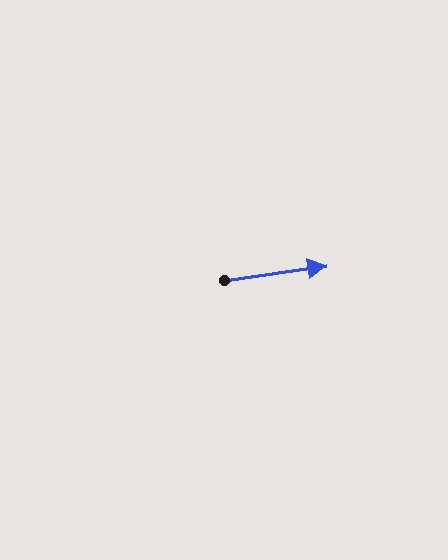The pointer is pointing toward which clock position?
Roughly 3 o'clock.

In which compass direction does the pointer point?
East.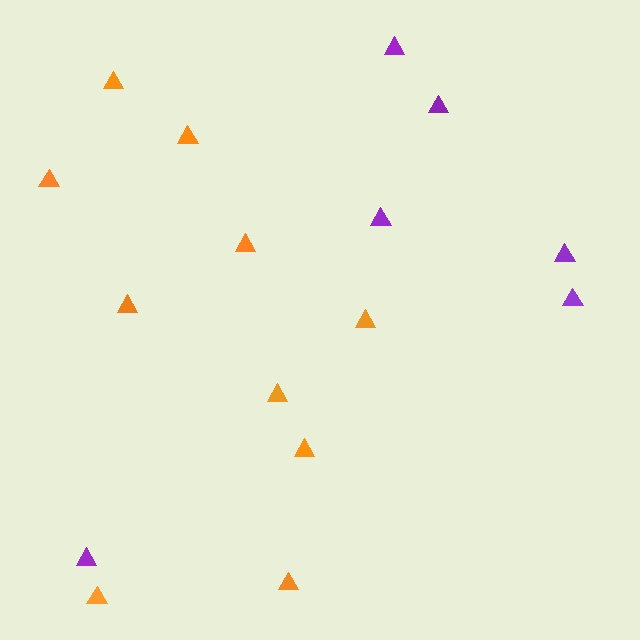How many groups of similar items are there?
There are 2 groups: one group of orange triangles (10) and one group of purple triangles (6).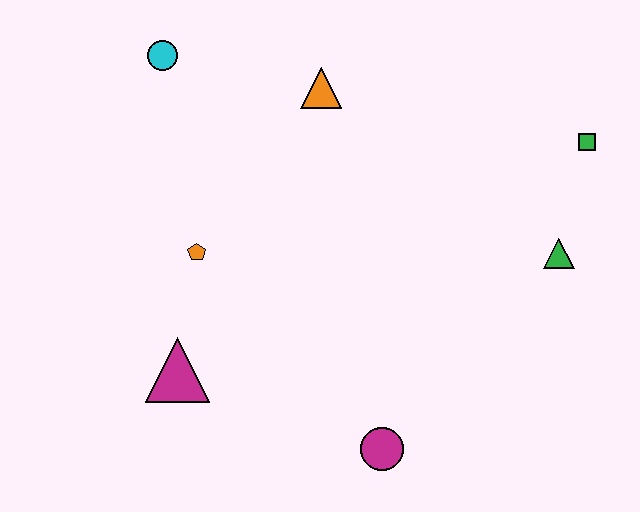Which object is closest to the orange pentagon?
The magenta triangle is closest to the orange pentagon.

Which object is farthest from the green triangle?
The cyan circle is farthest from the green triangle.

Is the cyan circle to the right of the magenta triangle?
No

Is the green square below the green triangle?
No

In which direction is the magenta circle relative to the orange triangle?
The magenta circle is below the orange triangle.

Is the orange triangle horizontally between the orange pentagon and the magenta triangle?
No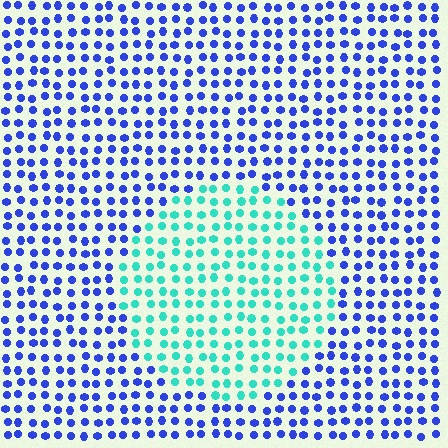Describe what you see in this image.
The image is filled with small blue elements in a uniform arrangement. A circle-shaped region is visible where the elements are tinted to a slightly different hue, forming a subtle color boundary.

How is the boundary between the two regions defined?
The boundary is defined purely by a slight shift in hue (about 63 degrees). Spacing, size, and orientation are identical on both sides.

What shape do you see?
I see a circle.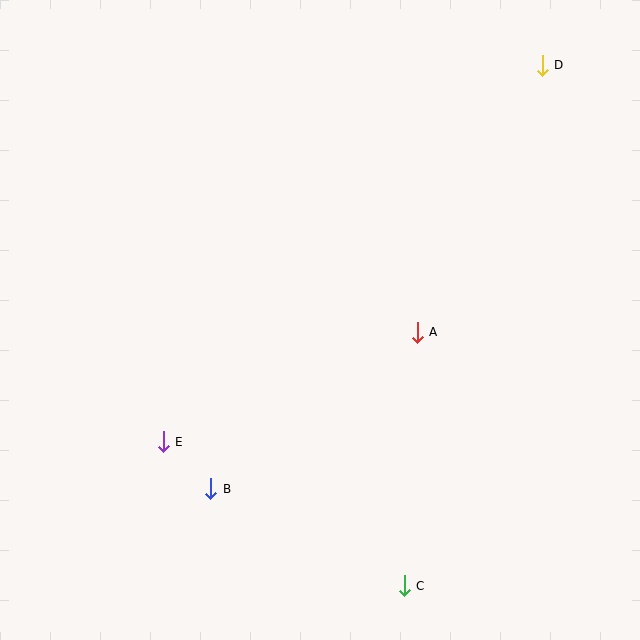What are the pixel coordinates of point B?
Point B is at (211, 489).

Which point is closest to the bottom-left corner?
Point E is closest to the bottom-left corner.